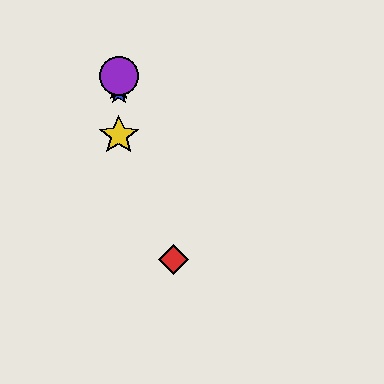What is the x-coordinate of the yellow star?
The yellow star is at x≈119.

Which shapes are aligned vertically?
The blue star, the green star, the yellow star, the purple circle are aligned vertically.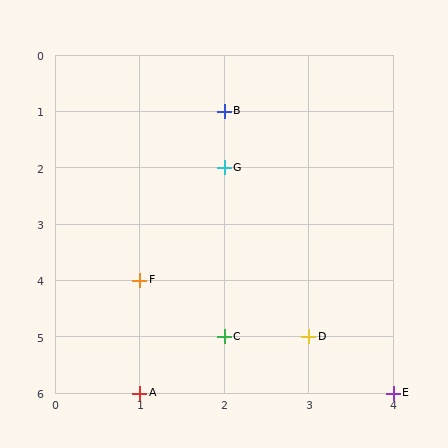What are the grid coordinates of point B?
Point B is at grid coordinates (2, 1).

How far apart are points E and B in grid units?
Points E and B are 2 columns and 5 rows apart (about 5.4 grid units diagonally).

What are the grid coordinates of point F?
Point F is at grid coordinates (1, 4).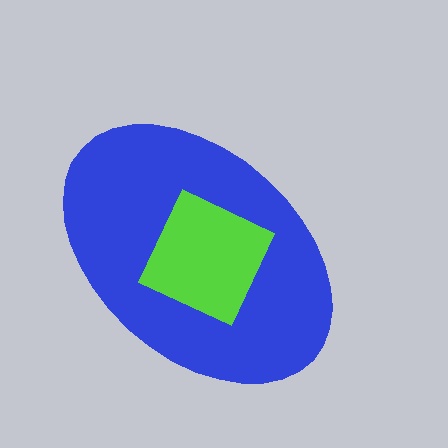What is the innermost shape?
The lime diamond.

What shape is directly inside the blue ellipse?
The lime diamond.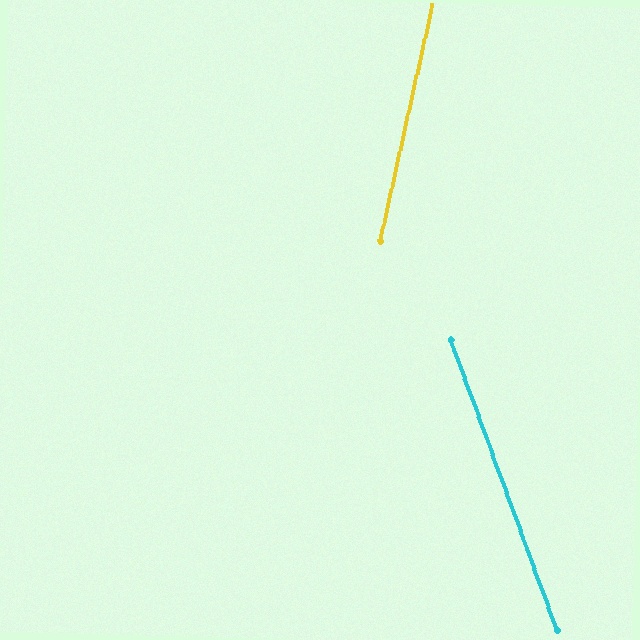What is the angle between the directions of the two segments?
Approximately 33 degrees.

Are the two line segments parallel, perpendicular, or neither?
Neither parallel nor perpendicular — they differ by about 33°.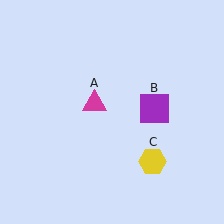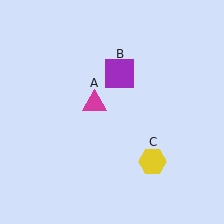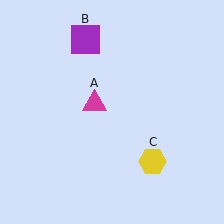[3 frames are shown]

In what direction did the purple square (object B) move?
The purple square (object B) moved up and to the left.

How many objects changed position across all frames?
1 object changed position: purple square (object B).